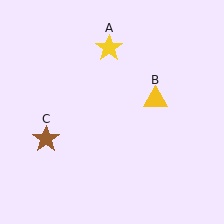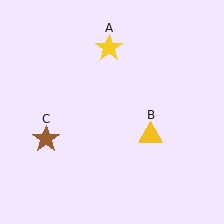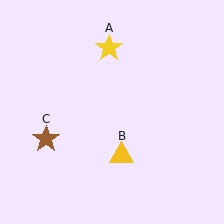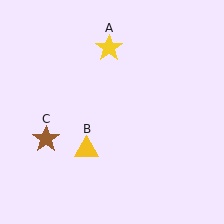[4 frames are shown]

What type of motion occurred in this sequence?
The yellow triangle (object B) rotated clockwise around the center of the scene.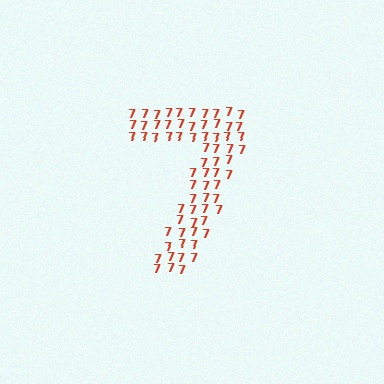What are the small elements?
The small elements are digit 7's.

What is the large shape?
The large shape is the digit 7.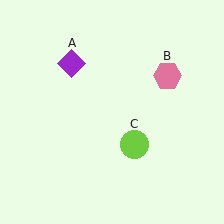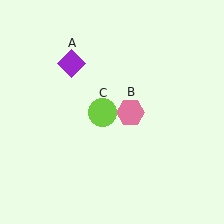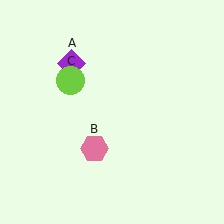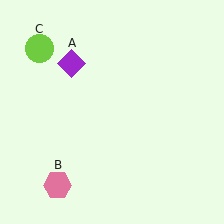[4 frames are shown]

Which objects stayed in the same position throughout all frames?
Purple diamond (object A) remained stationary.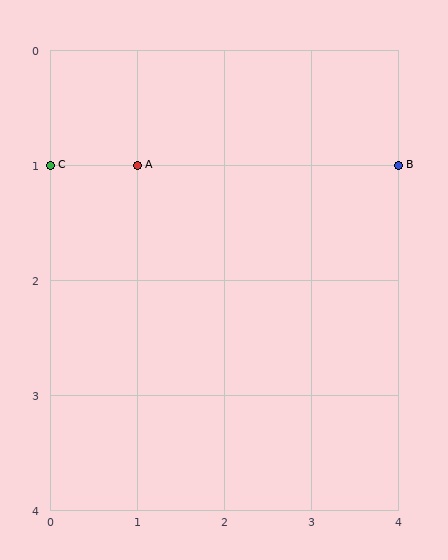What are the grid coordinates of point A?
Point A is at grid coordinates (1, 1).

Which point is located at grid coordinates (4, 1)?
Point B is at (4, 1).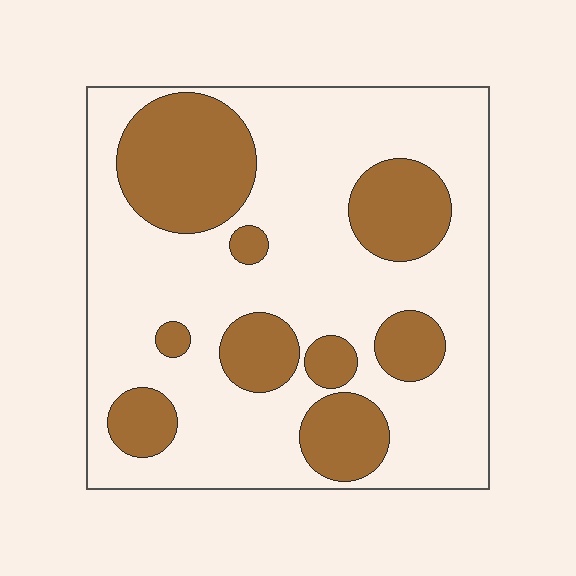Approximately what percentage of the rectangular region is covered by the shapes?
Approximately 30%.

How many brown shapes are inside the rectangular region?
9.